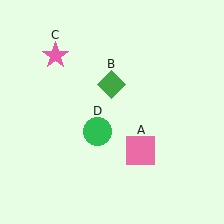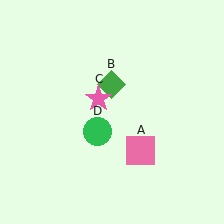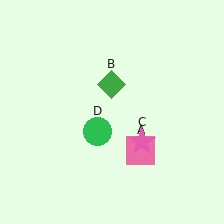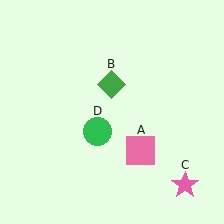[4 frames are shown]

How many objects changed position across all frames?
1 object changed position: pink star (object C).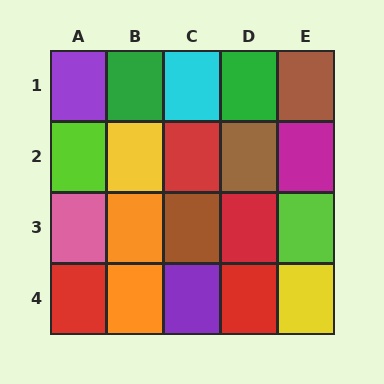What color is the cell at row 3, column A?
Pink.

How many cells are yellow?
2 cells are yellow.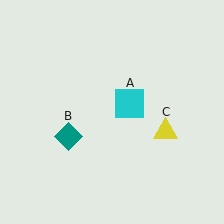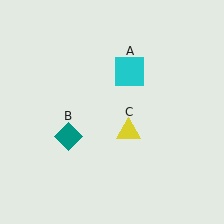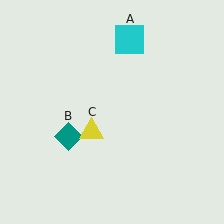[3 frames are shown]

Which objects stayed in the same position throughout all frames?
Teal diamond (object B) remained stationary.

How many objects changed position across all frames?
2 objects changed position: cyan square (object A), yellow triangle (object C).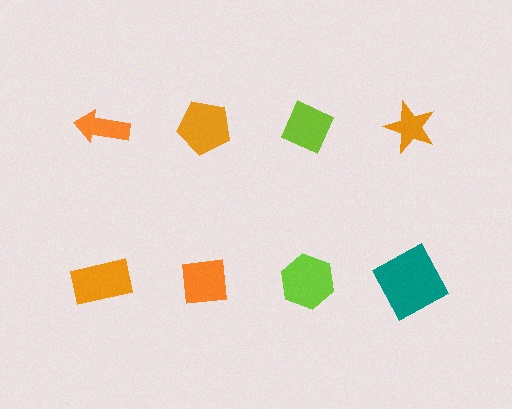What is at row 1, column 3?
A lime diamond.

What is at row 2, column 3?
A lime hexagon.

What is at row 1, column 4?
An orange star.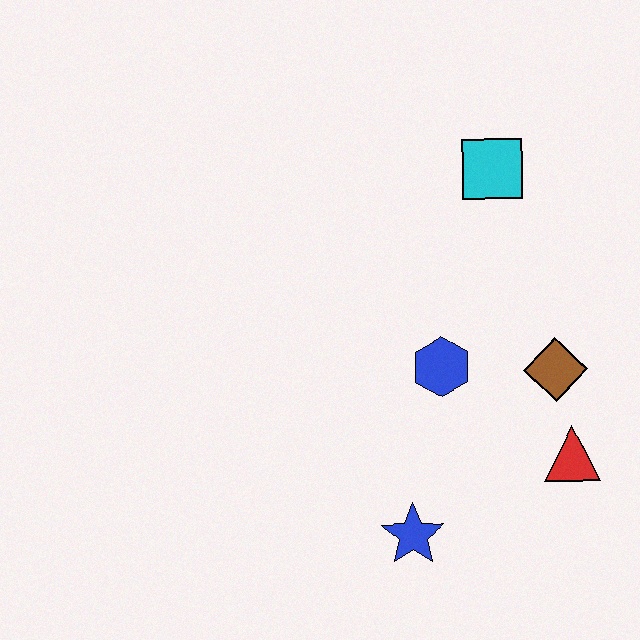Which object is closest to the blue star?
The blue hexagon is closest to the blue star.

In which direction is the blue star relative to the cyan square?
The blue star is below the cyan square.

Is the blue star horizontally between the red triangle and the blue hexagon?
No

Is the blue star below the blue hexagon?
Yes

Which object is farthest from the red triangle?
The cyan square is farthest from the red triangle.